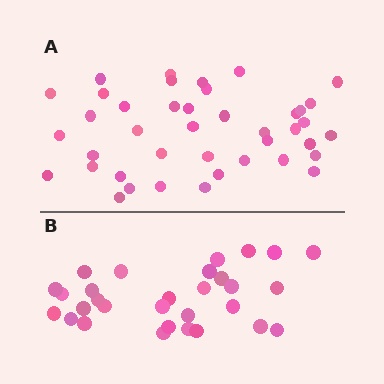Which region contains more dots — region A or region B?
Region A (the top region) has more dots.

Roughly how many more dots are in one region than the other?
Region A has roughly 12 or so more dots than region B.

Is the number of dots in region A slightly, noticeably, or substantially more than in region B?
Region A has noticeably more, but not dramatically so. The ratio is roughly 1.4 to 1.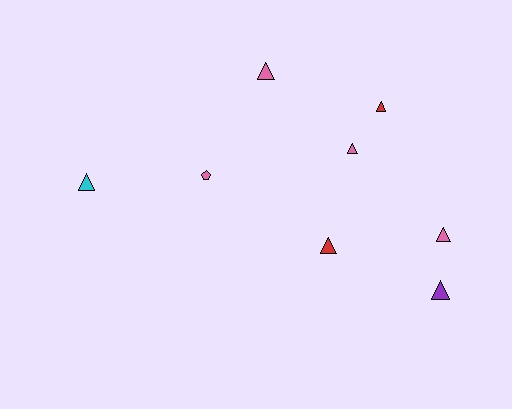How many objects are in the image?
There are 8 objects.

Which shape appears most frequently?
Triangle, with 7 objects.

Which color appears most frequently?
Pink, with 4 objects.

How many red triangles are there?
There are 2 red triangles.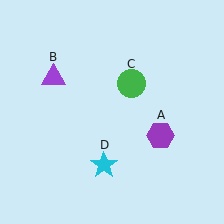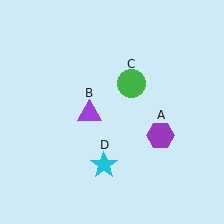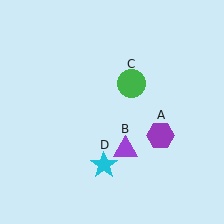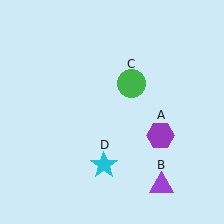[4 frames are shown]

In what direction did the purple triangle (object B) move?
The purple triangle (object B) moved down and to the right.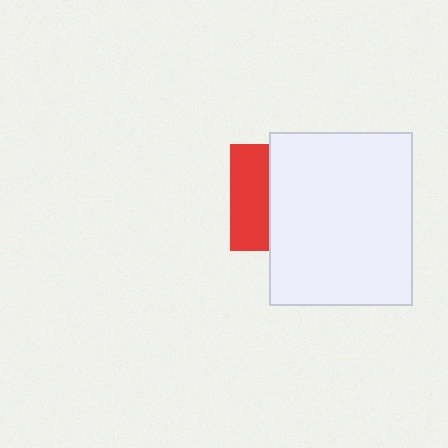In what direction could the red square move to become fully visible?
The red square could move left. That would shift it out from behind the white rectangle entirely.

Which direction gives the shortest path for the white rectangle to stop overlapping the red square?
Moving right gives the shortest separation.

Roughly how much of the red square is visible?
A small part of it is visible (roughly 37%).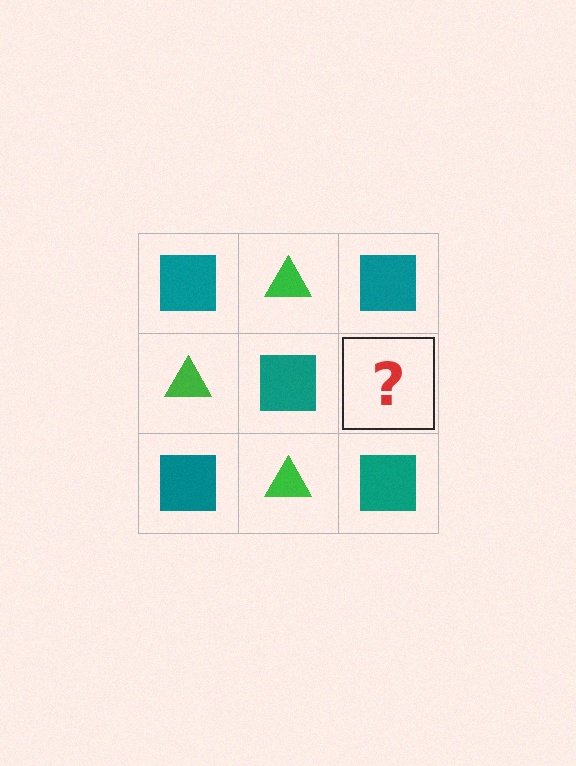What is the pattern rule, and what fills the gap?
The rule is that it alternates teal square and green triangle in a checkerboard pattern. The gap should be filled with a green triangle.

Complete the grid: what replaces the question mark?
The question mark should be replaced with a green triangle.